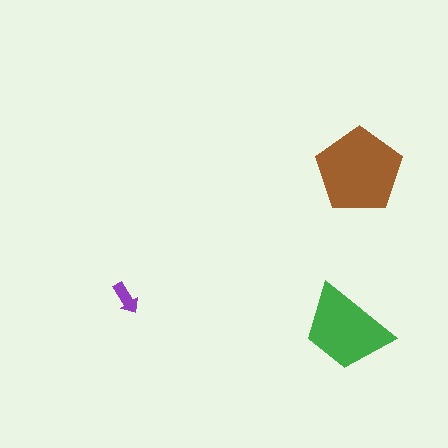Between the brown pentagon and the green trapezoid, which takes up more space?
The brown pentagon.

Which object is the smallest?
The purple arrow.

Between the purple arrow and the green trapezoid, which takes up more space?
The green trapezoid.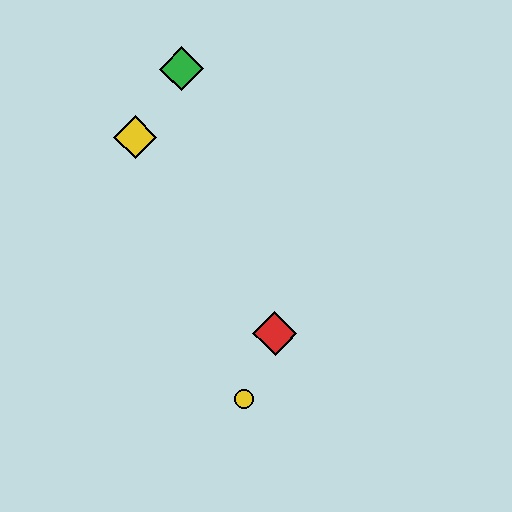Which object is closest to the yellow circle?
The red diamond is closest to the yellow circle.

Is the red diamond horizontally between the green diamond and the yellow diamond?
No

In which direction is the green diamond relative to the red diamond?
The green diamond is above the red diamond.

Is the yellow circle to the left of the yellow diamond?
No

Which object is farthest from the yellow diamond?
The yellow circle is farthest from the yellow diamond.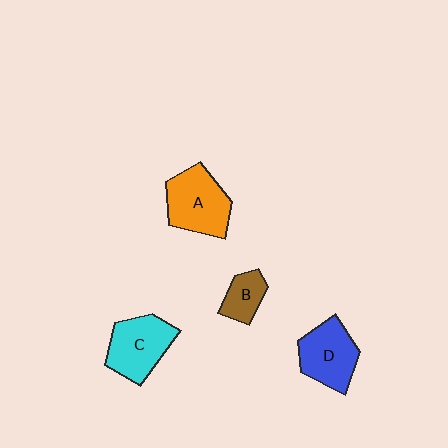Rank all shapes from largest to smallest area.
From largest to smallest: A (orange), C (cyan), D (blue), B (brown).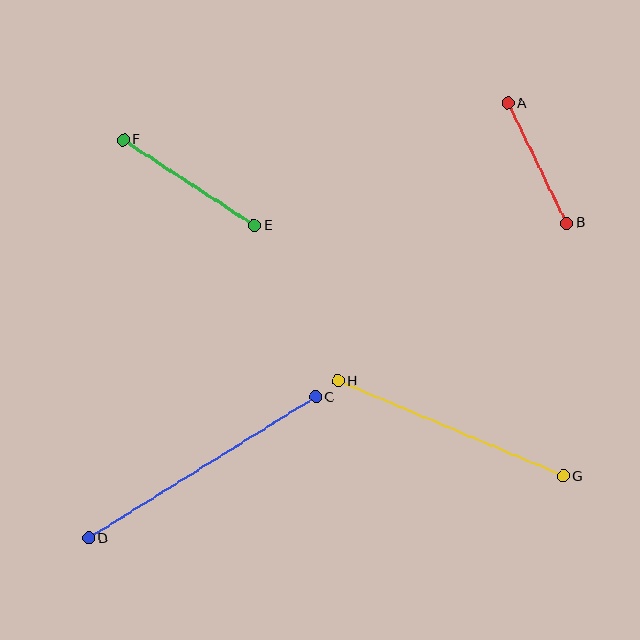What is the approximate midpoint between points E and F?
The midpoint is at approximately (189, 183) pixels.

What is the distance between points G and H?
The distance is approximately 245 pixels.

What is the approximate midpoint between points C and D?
The midpoint is at approximately (202, 468) pixels.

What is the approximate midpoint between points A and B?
The midpoint is at approximately (537, 163) pixels.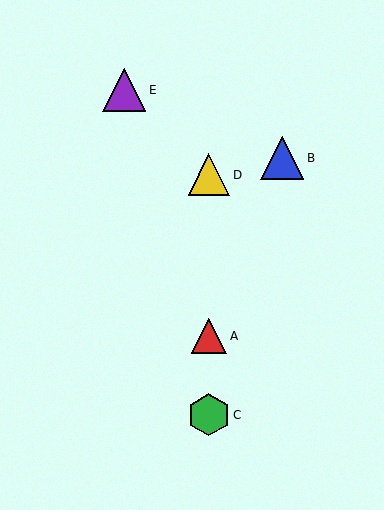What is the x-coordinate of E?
Object E is at x≈124.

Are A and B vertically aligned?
No, A is at x≈209 and B is at x≈282.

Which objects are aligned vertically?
Objects A, C, D are aligned vertically.